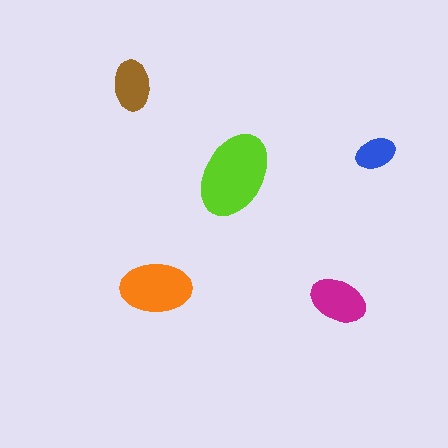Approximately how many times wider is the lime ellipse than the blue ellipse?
About 2 times wider.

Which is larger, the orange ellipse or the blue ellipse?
The orange one.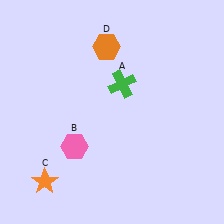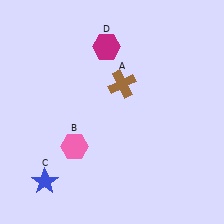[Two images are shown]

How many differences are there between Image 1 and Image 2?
There are 3 differences between the two images.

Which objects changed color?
A changed from green to brown. C changed from orange to blue. D changed from orange to magenta.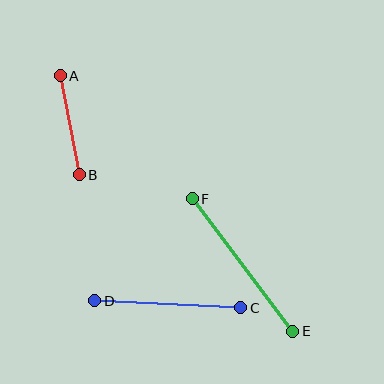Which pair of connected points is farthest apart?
Points E and F are farthest apart.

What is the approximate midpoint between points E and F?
The midpoint is at approximately (243, 265) pixels.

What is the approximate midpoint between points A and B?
The midpoint is at approximately (70, 125) pixels.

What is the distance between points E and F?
The distance is approximately 167 pixels.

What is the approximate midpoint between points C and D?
The midpoint is at approximately (168, 304) pixels.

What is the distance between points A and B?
The distance is approximately 101 pixels.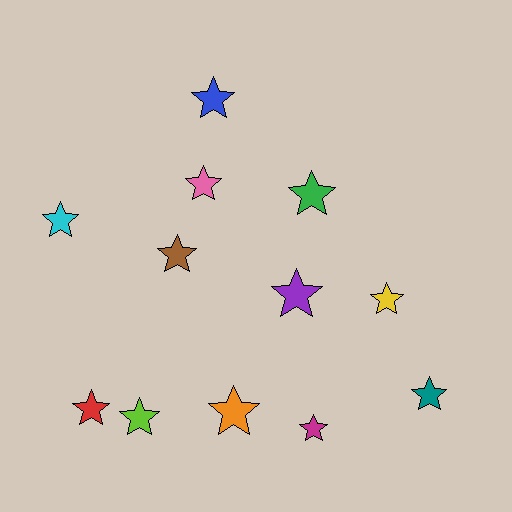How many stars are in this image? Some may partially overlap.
There are 12 stars.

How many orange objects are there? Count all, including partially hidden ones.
There is 1 orange object.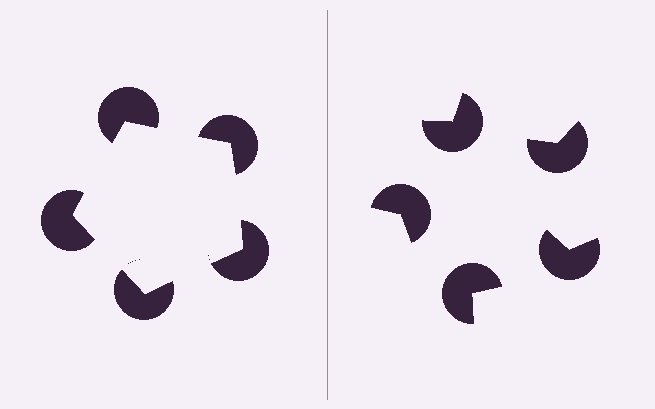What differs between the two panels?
The pac-man discs are positioned identically on both sides; only the wedge orientations differ. On the left they align to a pentagon; on the right they are misaligned.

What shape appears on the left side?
An illusory pentagon.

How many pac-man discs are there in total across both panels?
10 — 5 on each side.